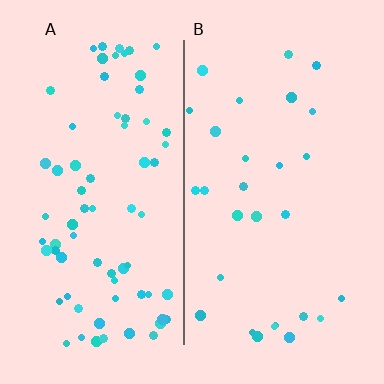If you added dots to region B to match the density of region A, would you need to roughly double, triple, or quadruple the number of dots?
Approximately triple.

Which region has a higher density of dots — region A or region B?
A (the left).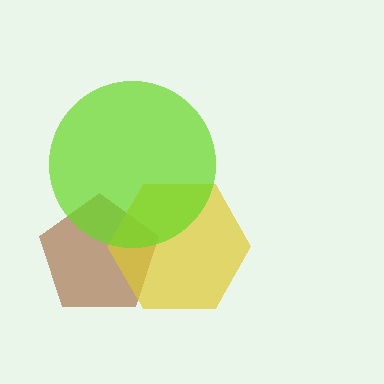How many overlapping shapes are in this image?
There are 3 overlapping shapes in the image.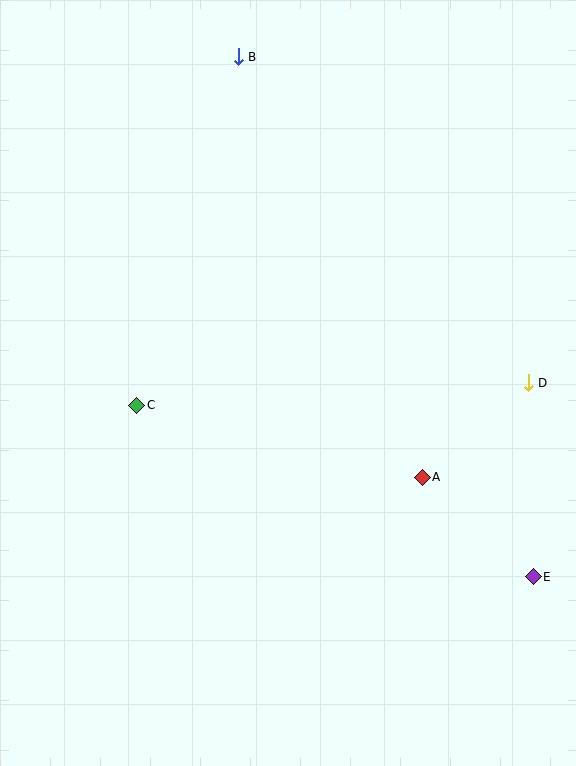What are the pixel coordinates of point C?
Point C is at (137, 405).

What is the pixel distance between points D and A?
The distance between D and A is 142 pixels.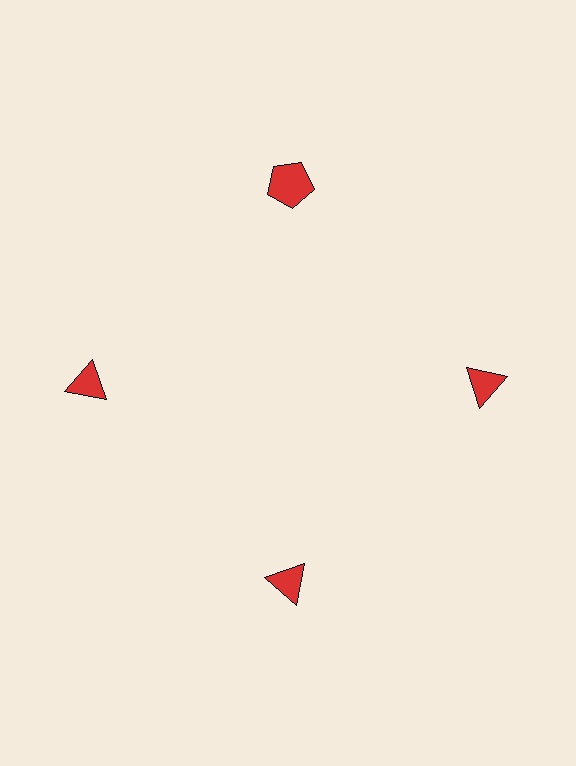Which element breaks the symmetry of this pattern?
The red pentagon at roughly the 12 o'clock position breaks the symmetry. All other shapes are red triangles.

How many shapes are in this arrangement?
There are 4 shapes arranged in a ring pattern.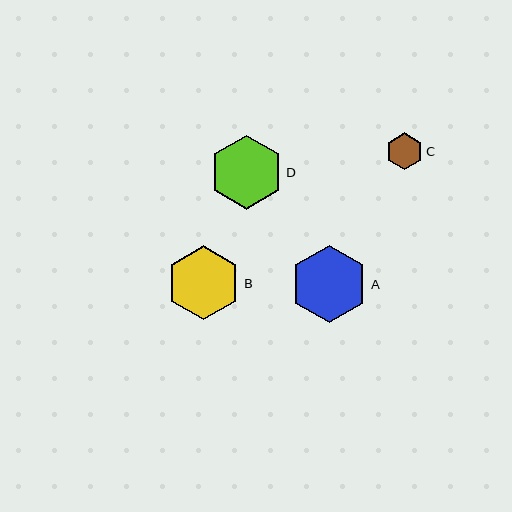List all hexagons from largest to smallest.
From largest to smallest: A, B, D, C.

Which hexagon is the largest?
Hexagon A is the largest with a size of approximately 78 pixels.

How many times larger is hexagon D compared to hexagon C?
Hexagon D is approximately 2.0 times the size of hexagon C.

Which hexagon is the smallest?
Hexagon C is the smallest with a size of approximately 37 pixels.